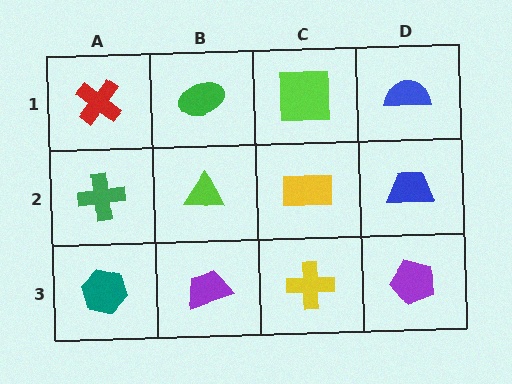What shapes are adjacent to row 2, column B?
A green ellipse (row 1, column B), a purple trapezoid (row 3, column B), a green cross (row 2, column A), a yellow rectangle (row 2, column C).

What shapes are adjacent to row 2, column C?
A lime square (row 1, column C), a yellow cross (row 3, column C), a lime triangle (row 2, column B), a blue trapezoid (row 2, column D).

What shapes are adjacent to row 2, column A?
A red cross (row 1, column A), a teal hexagon (row 3, column A), a lime triangle (row 2, column B).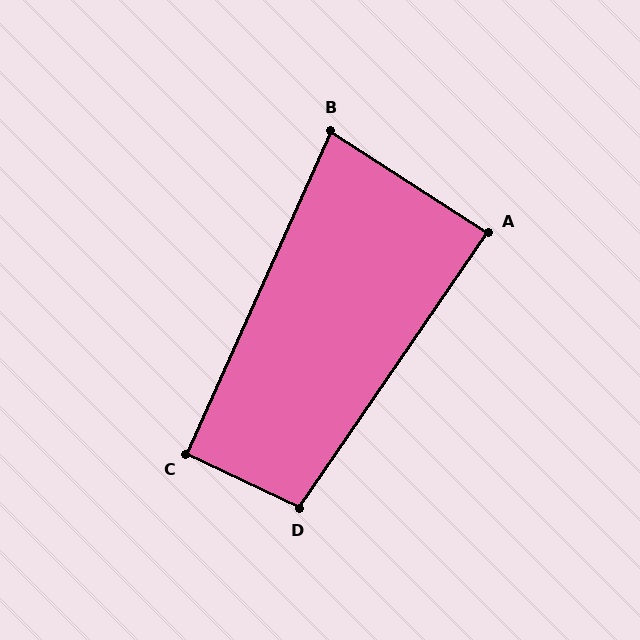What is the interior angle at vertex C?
Approximately 92 degrees (approximately right).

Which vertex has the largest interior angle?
D, at approximately 99 degrees.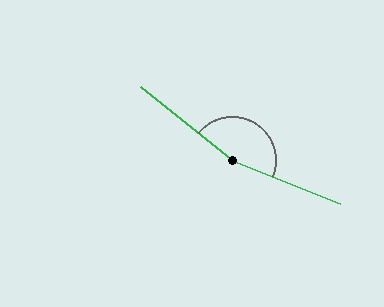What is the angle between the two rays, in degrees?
Approximately 163 degrees.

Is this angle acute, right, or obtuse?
It is obtuse.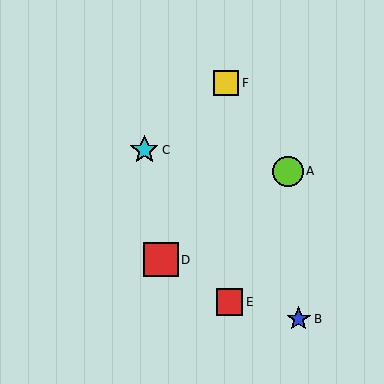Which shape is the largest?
The red square (labeled D) is the largest.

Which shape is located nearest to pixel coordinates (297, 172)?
The lime circle (labeled A) at (288, 171) is nearest to that location.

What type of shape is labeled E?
Shape E is a red square.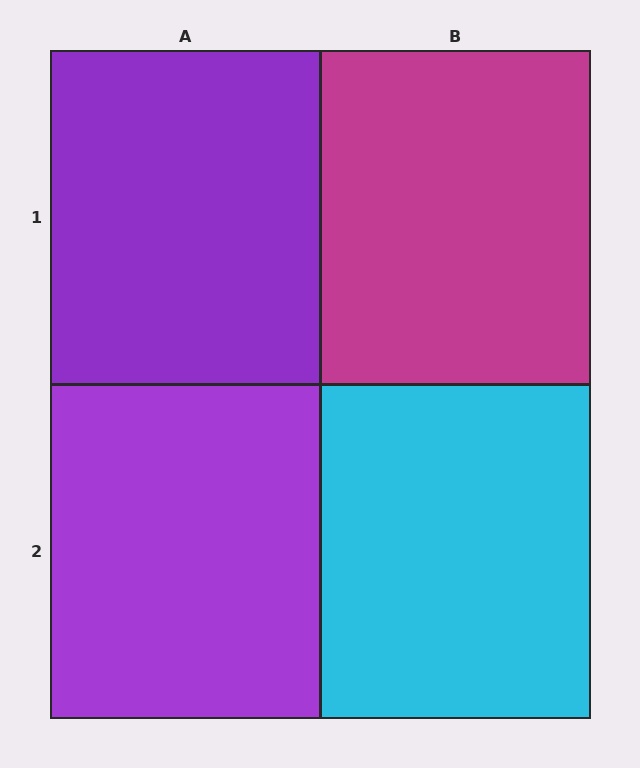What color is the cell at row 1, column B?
Magenta.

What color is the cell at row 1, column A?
Purple.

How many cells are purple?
2 cells are purple.